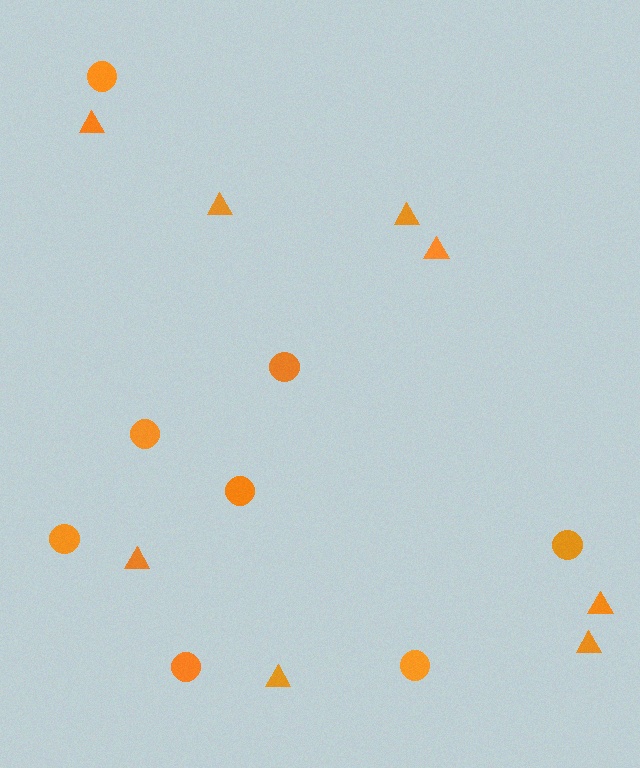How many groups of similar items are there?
There are 2 groups: one group of triangles (8) and one group of circles (8).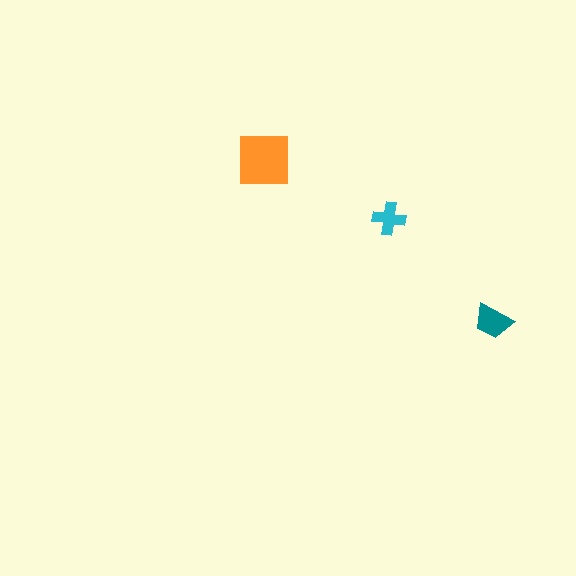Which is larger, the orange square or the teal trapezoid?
The orange square.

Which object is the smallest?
The cyan cross.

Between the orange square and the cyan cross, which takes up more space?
The orange square.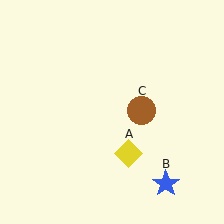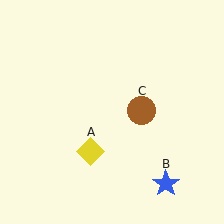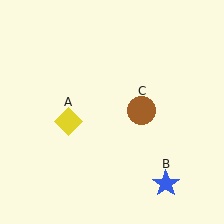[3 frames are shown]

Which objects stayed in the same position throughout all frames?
Blue star (object B) and brown circle (object C) remained stationary.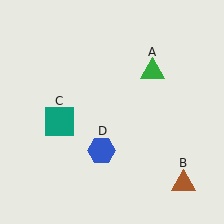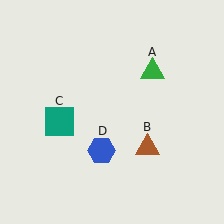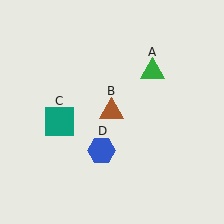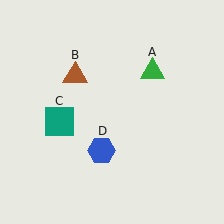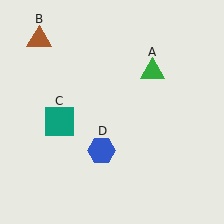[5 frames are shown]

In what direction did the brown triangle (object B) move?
The brown triangle (object B) moved up and to the left.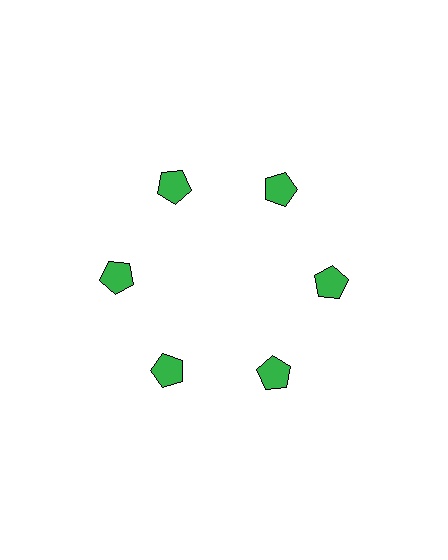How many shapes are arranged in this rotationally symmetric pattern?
There are 6 shapes, arranged in 6 groups of 1.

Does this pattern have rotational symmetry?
Yes, this pattern has 6-fold rotational symmetry. It looks the same after rotating 60 degrees around the center.